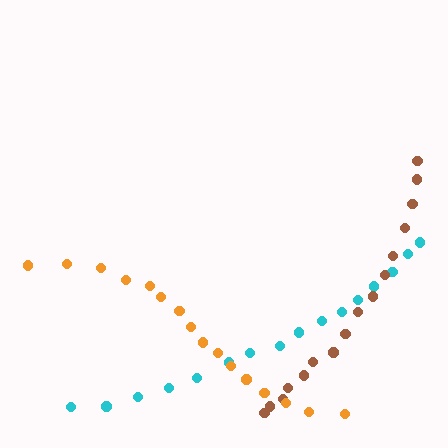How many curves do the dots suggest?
There are 3 distinct paths.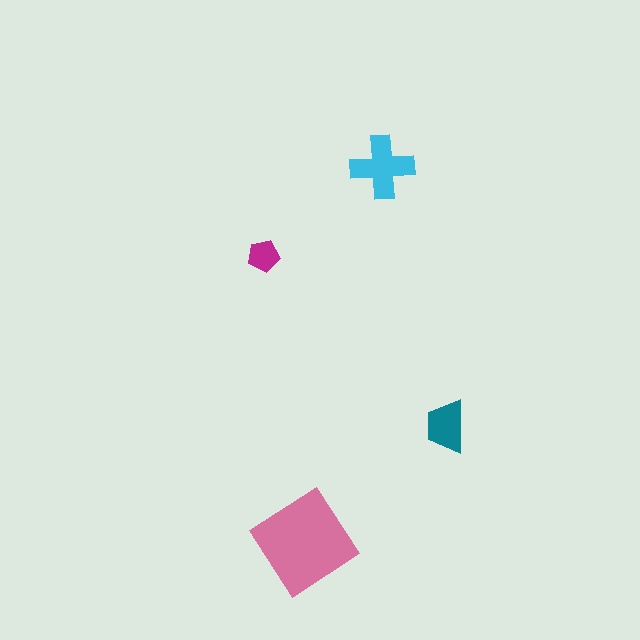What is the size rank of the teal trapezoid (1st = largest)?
3rd.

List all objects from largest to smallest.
The pink diamond, the cyan cross, the teal trapezoid, the magenta pentagon.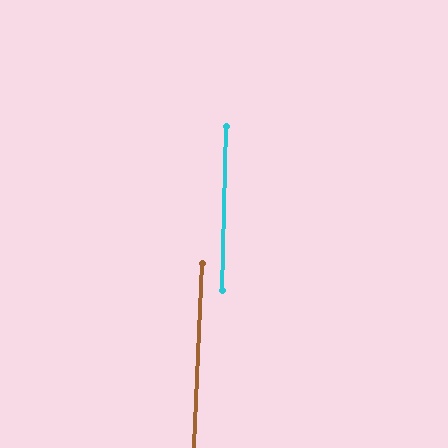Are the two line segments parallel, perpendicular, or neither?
Parallel — their directions differ by only 1.2°.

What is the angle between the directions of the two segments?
Approximately 1 degree.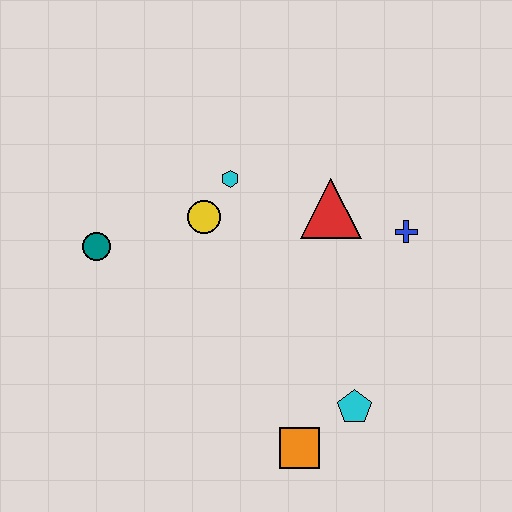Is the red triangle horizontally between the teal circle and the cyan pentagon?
Yes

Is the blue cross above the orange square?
Yes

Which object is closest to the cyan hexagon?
The yellow circle is closest to the cyan hexagon.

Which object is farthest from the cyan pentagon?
The teal circle is farthest from the cyan pentagon.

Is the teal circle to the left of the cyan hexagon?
Yes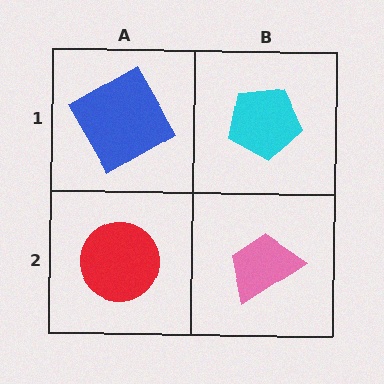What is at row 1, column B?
A cyan pentagon.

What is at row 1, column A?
A blue square.